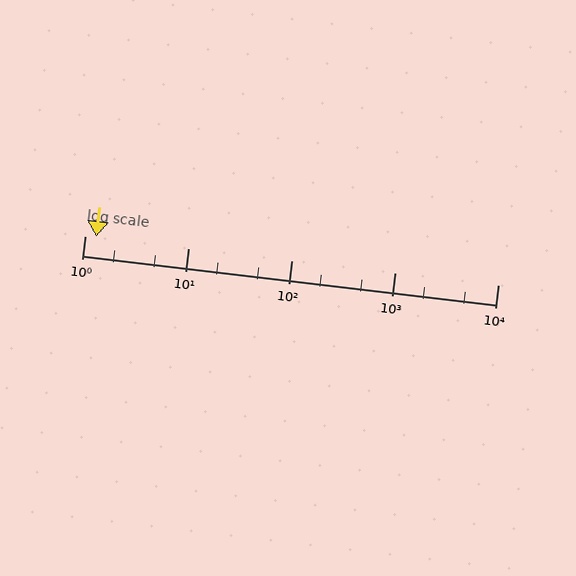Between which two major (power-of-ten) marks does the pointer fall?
The pointer is between 1 and 10.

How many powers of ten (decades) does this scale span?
The scale spans 4 decades, from 1 to 10000.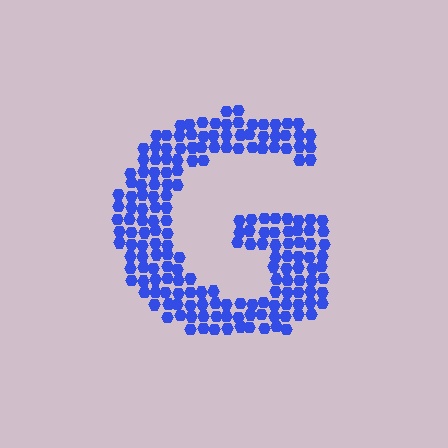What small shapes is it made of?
It is made of small hexagons.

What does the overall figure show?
The overall figure shows the letter G.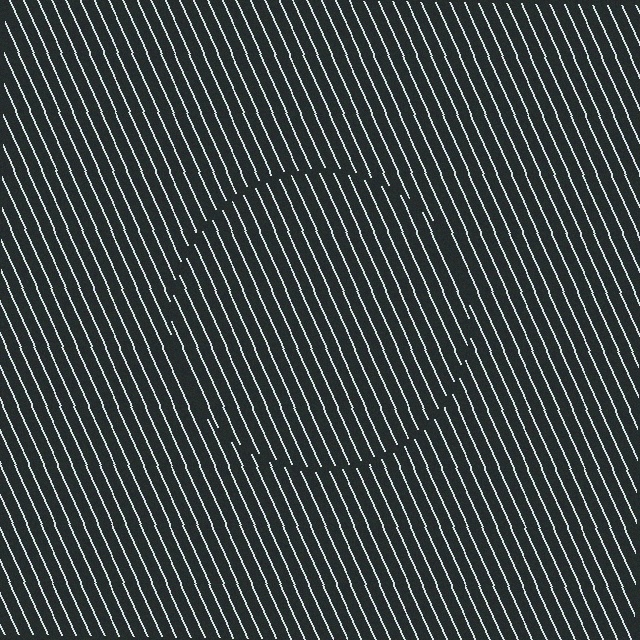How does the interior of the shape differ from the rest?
The interior of the shape contains the same grating, shifted by half a period — the contour is defined by the phase discontinuity where line-ends from the inner and outer gratings abut.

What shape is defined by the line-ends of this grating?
An illusory circle. The interior of the shape contains the same grating, shifted by half a period — the contour is defined by the phase discontinuity where line-ends from the inner and outer gratings abut.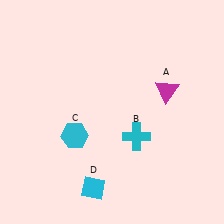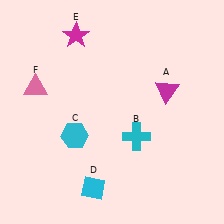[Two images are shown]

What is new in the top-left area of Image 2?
A magenta star (E) was added in the top-left area of Image 2.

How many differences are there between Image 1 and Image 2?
There are 2 differences between the two images.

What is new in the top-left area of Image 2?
A pink triangle (F) was added in the top-left area of Image 2.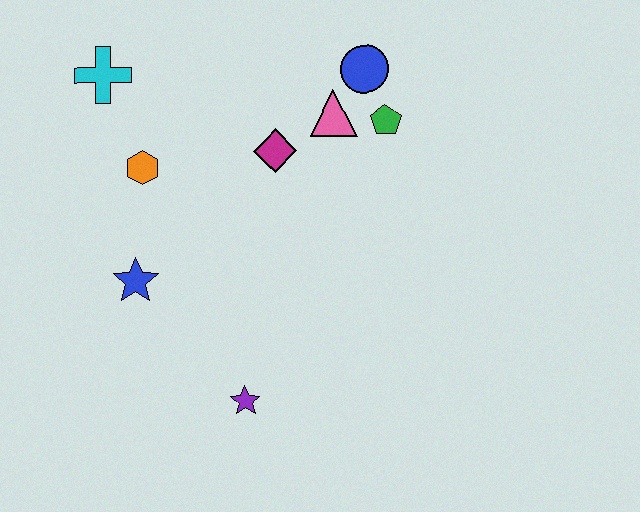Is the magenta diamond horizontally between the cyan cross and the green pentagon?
Yes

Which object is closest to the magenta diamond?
The pink triangle is closest to the magenta diamond.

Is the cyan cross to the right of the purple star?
No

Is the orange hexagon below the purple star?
No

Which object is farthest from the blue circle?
The purple star is farthest from the blue circle.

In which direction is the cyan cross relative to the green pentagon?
The cyan cross is to the left of the green pentagon.